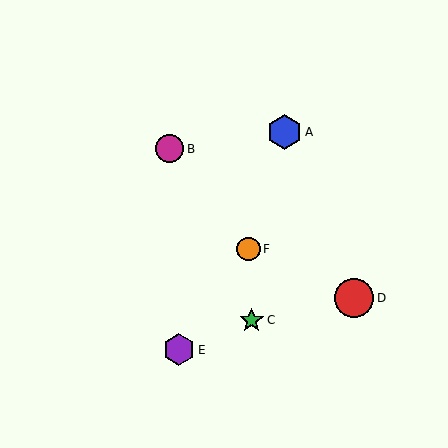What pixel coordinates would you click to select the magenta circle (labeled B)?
Click at (169, 149) to select the magenta circle B.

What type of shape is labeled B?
Shape B is a magenta circle.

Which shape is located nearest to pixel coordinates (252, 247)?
The orange circle (labeled F) at (248, 249) is nearest to that location.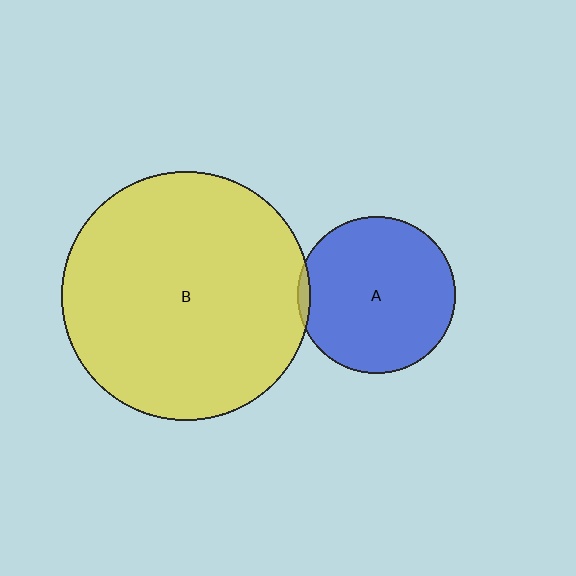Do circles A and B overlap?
Yes.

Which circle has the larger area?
Circle B (yellow).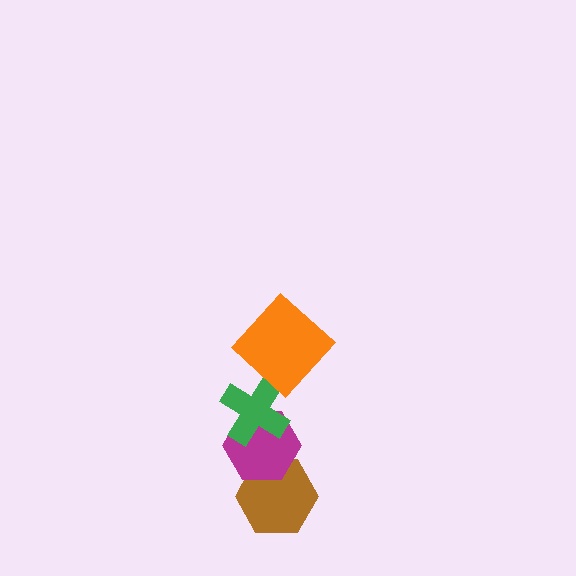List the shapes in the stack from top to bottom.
From top to bottom: the orange diamond, the green cross, the magenta hexagon, the brown hexagon.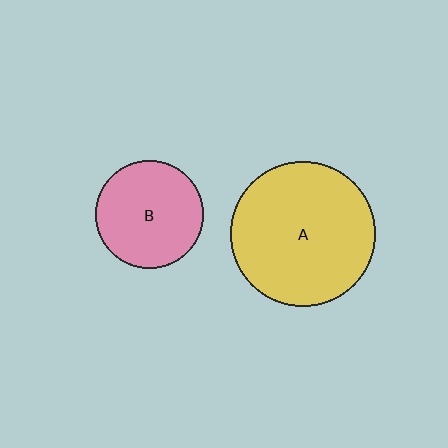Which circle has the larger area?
Circle A (yellow).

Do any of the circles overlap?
No, none of the circles overlap.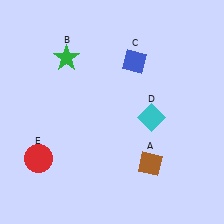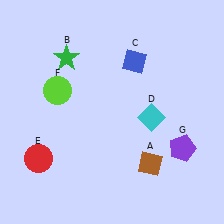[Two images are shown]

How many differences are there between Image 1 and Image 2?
There are 2 differences between the two images.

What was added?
A lime circle (F), a purple pentagon (G) were added in Image 2.